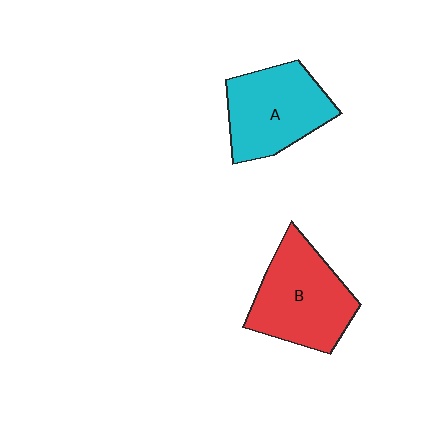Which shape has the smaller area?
Shape A (cyan).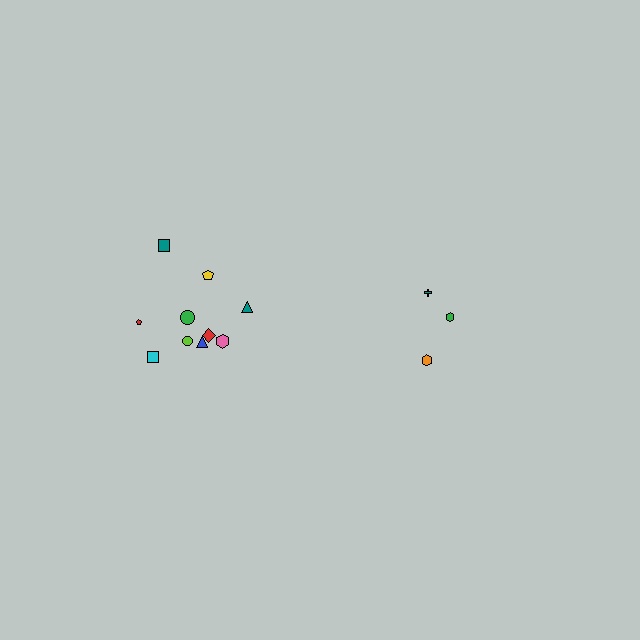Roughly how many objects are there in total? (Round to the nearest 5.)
Roughly 15 objects in total.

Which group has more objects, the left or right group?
The left group.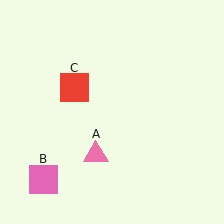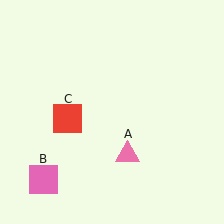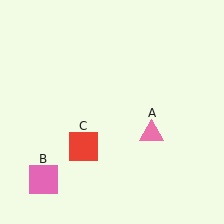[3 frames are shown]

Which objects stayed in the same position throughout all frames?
Pink square (object B) remained stationary.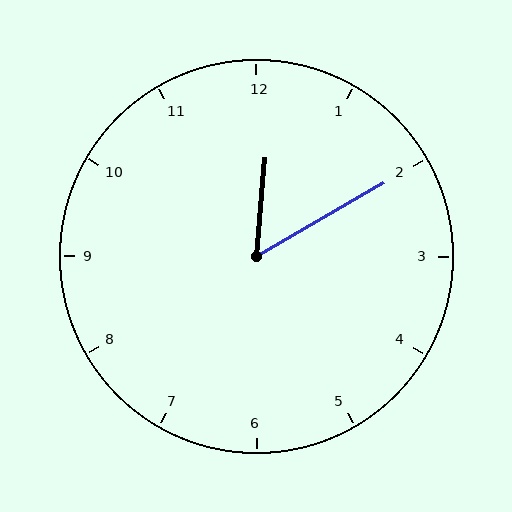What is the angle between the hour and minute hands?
Approximately 55 degrees.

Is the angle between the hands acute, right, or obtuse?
It is acute.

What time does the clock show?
12:10.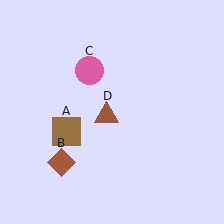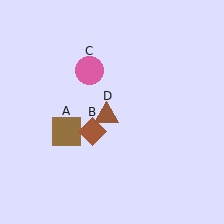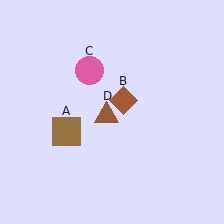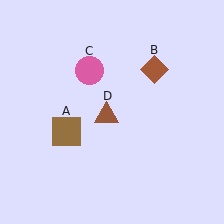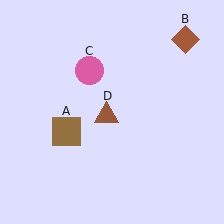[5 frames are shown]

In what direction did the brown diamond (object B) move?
The brown diamond (object B) moved up and to the right.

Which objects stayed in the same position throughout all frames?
Brown square (object A) and pink circle (object C) and brown triangle (object D) remained stationary.